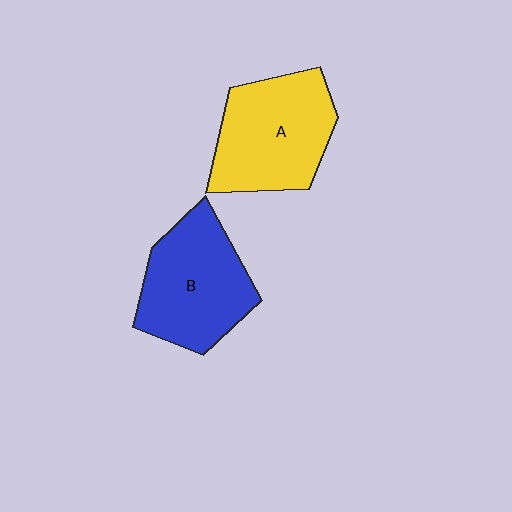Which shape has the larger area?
Shape A (yellow).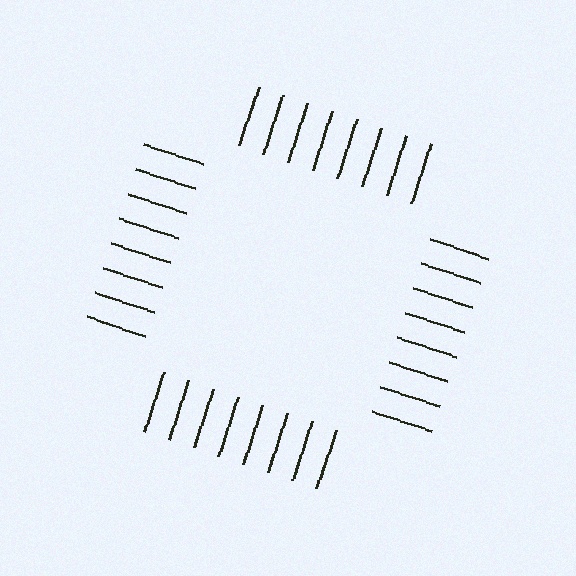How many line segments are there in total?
32 — 8 along each of the 4 edges.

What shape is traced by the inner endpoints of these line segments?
An illusory square — the line segments terminate on its edges but no continuous stroke is drawn.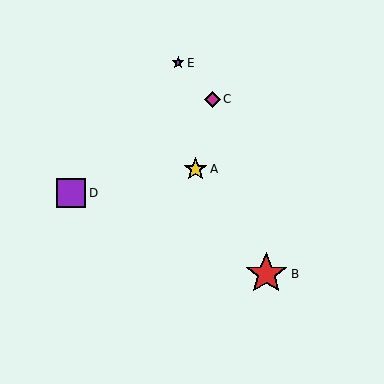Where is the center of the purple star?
The center of the purple star is at (178, 63).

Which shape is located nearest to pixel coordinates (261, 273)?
The red star (labeled B) at (266, 274) is nearest to that location.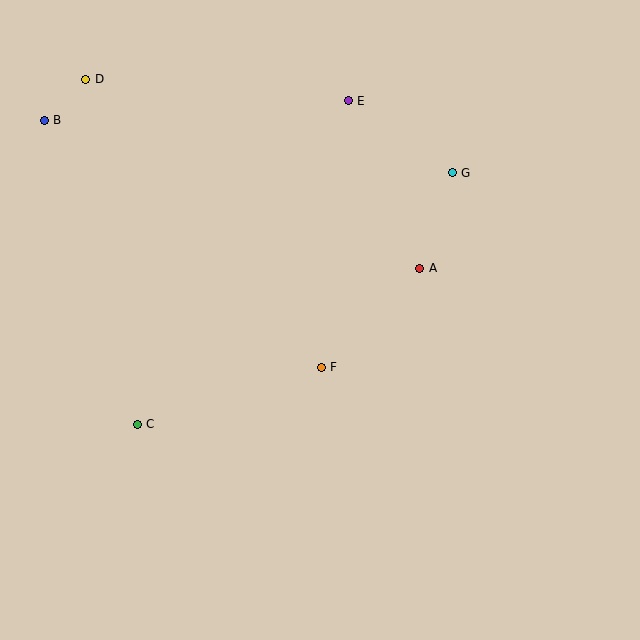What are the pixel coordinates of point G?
Point G is at (452, 173).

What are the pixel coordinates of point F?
Point F is at (321, 367).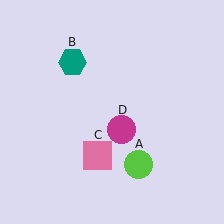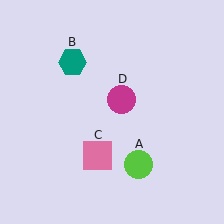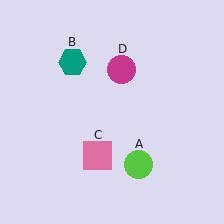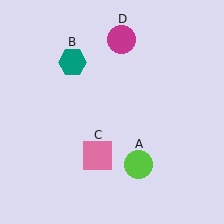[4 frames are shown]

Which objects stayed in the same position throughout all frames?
Lime circle (object A) and teal hexagon (object B) and pink square (object C) remained stationary.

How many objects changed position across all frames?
1 object changed position: magenta circle (object D).